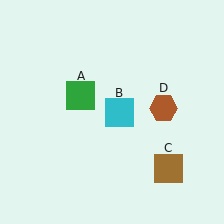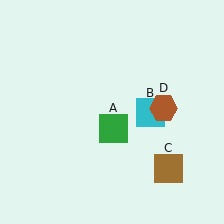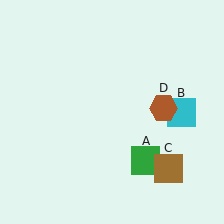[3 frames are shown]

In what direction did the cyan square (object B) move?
The cyan square (object B) moved right.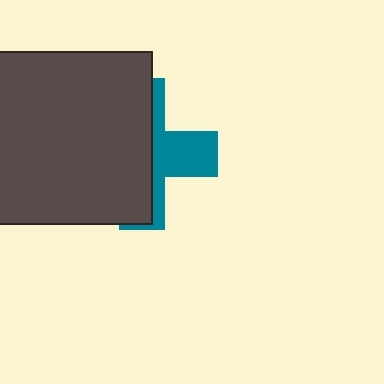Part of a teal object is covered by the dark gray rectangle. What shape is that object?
It is a cross.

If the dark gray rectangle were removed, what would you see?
You would see the complete teal cross.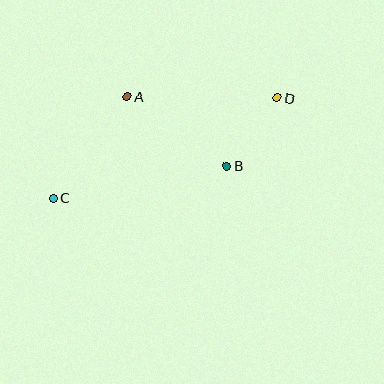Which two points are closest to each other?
Points B and D are closest to each other.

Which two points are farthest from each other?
Points C and D are farthest from each other.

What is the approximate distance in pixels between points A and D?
The distance between A and D is approximately 150 pixels.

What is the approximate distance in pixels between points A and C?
The distance between A and C is approximately 126 pixels.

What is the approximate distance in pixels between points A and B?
The distance between A and B is approximately 122 pixels.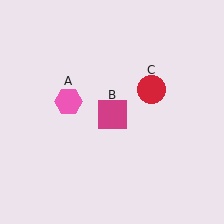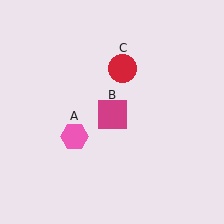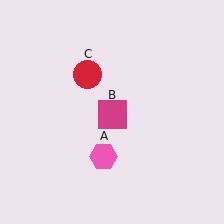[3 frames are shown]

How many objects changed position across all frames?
2 objects changed position: pink hexagon (object A), red circle (object C).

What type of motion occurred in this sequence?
The pink hexagon (object A), red circle (object C) rotated counterclockwise around the center of the scene.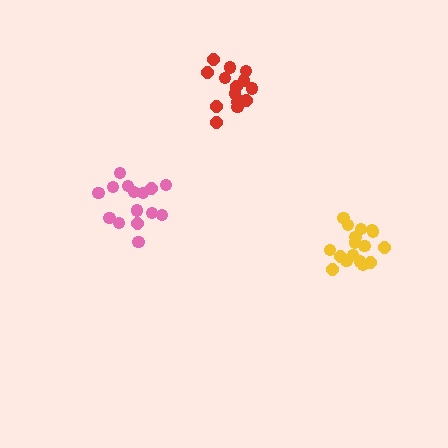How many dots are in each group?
Group 1: 15 dots, Group 2: 17 dots, Group 3: 15 dots (47 total).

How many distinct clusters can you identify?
There are 3 distinct clusters.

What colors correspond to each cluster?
The clusters are colored: pink, yellow, red.